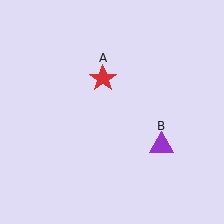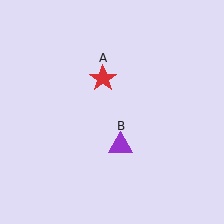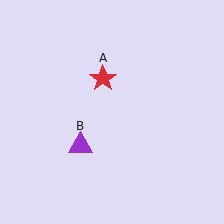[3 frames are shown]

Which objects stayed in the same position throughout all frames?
Red star (object A) remained stationary.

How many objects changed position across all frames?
1 object changed position: purple triangle (object B).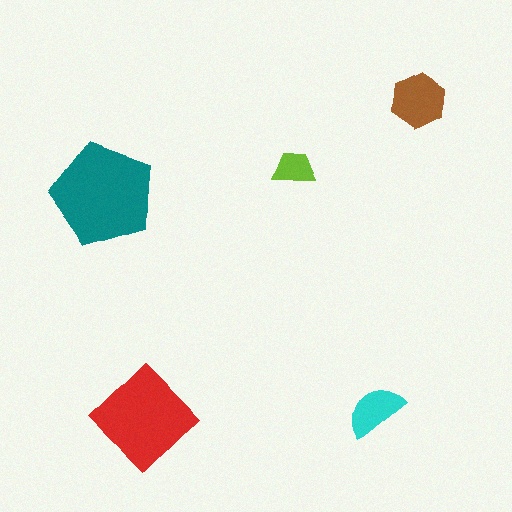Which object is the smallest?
The lime trapezoid.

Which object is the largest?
The teal pentagon.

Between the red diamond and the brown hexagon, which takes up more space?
The red diamond.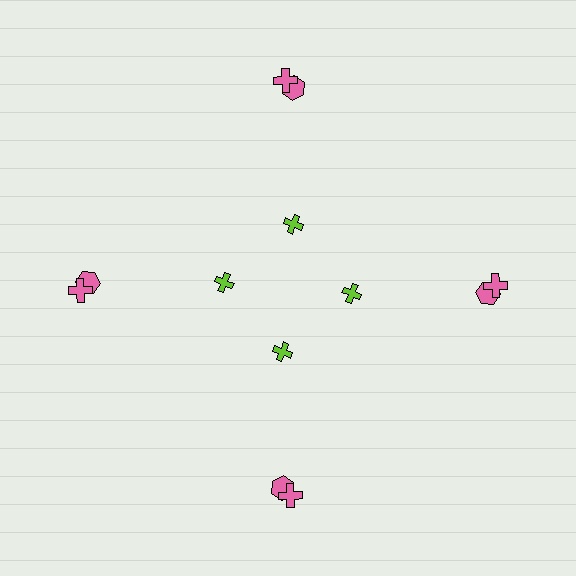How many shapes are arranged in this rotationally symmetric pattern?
There are 12 shapes, arranged in 4 groups of 3.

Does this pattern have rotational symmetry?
Yes, this pattern has 4-fold rotational symmetry. It looks the same after rotating 90 degrees around the center.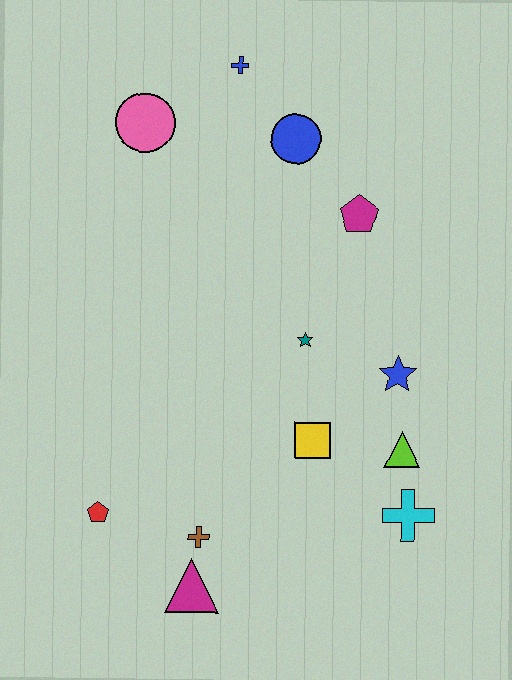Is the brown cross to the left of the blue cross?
Yes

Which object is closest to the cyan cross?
The lime triangle is closest to the cyan cross.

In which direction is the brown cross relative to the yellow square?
The brown cross is to the left of the yellow square.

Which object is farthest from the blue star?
The pink circle is farthest from the blue star.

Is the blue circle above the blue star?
Yes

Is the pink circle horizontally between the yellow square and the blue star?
No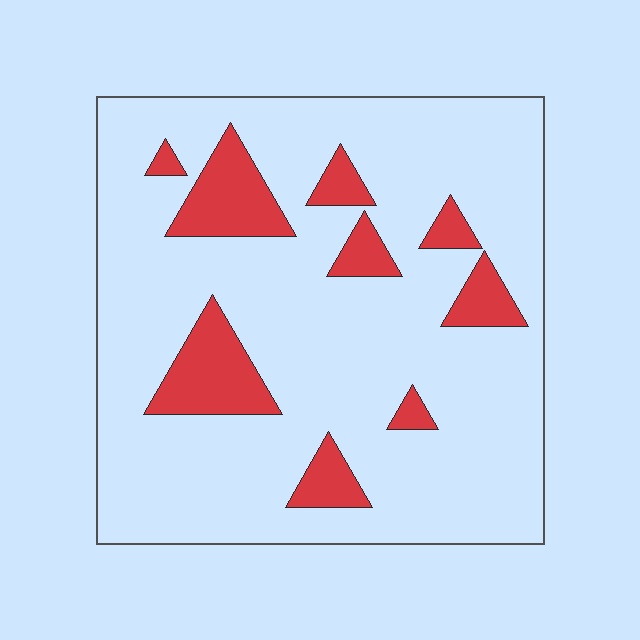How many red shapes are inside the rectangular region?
9.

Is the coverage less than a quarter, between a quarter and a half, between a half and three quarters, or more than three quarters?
Less than a quarter.